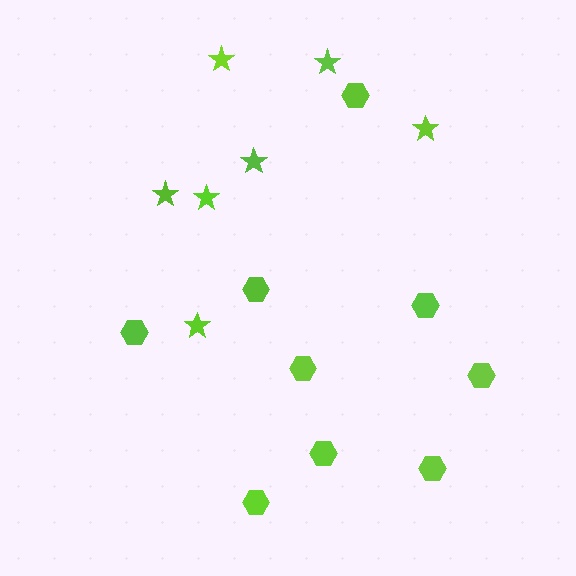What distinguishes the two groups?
There are 2 groups: one group of stars (7) and one group of hexagons (9).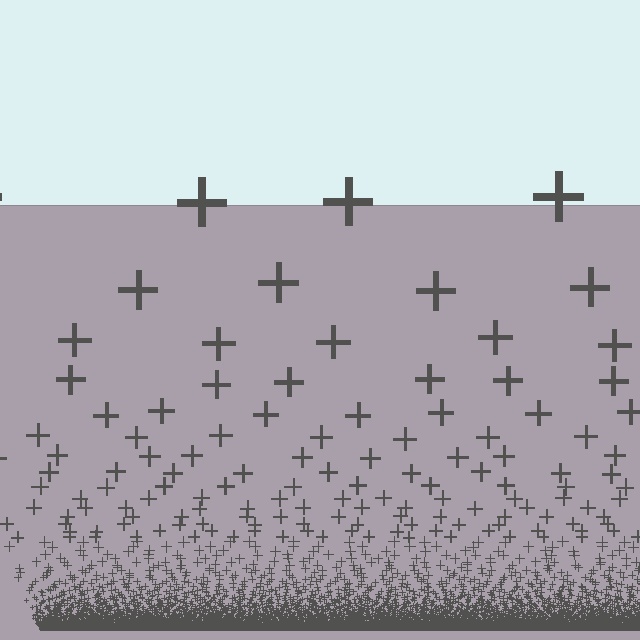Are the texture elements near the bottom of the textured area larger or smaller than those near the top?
Smaller. The gradient is inverted — elements near the bottom are smaller and denser.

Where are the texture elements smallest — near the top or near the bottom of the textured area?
Near the bottom.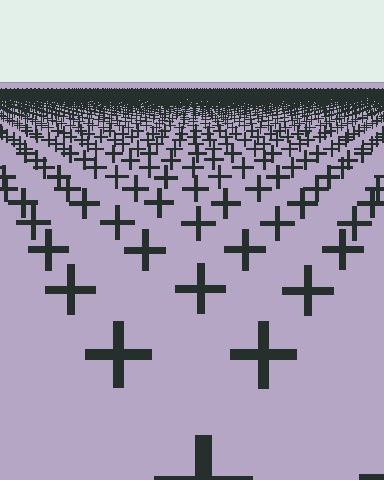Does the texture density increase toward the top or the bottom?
Density increases toward the top.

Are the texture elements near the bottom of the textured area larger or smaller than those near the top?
Larger. Near the bottom, elements are closer to the viewer and appear at a bigger on-screen size.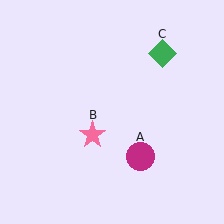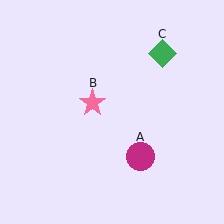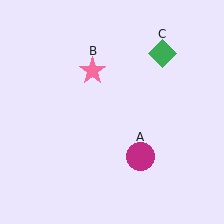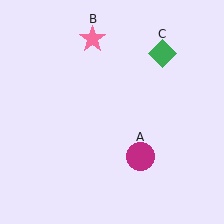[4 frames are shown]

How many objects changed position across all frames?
1 object changed position: pink star (object B).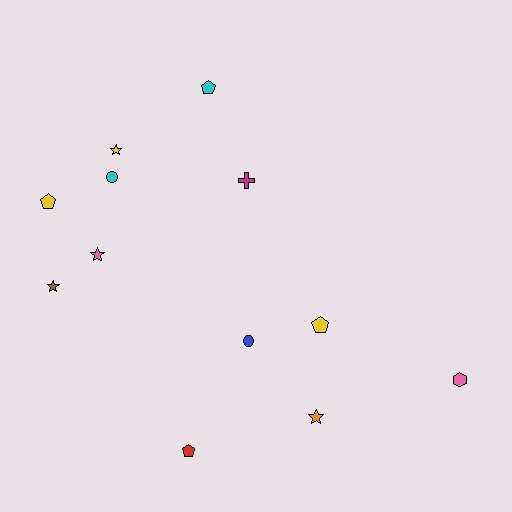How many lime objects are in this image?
There are no lime objects.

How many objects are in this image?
There are 12 objects.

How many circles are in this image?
There are 2 circles.